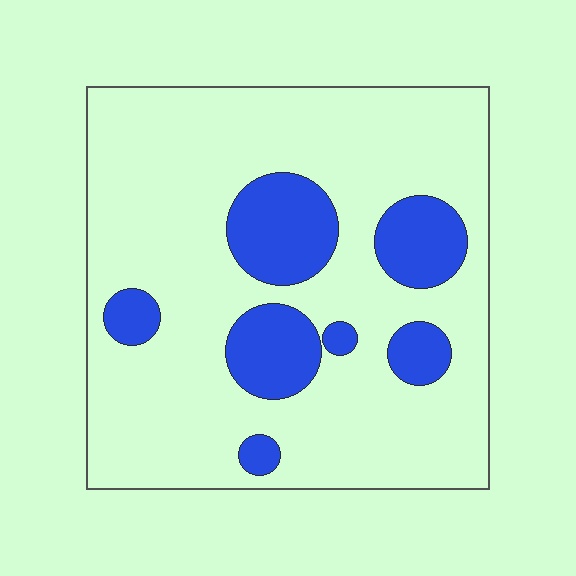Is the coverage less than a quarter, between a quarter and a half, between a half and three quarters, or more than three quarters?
Less than a quarter.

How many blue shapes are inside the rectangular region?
7.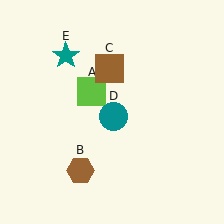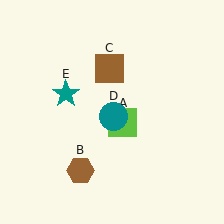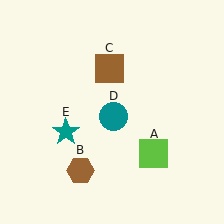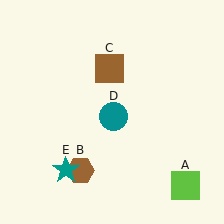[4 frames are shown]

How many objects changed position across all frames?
2 objects changed position: lime square (object A), teal star (object E).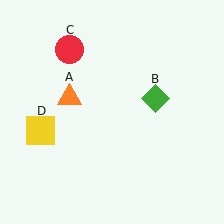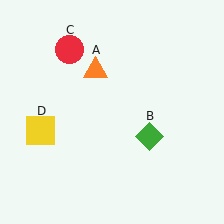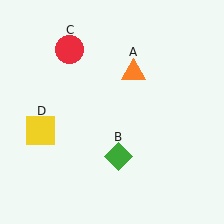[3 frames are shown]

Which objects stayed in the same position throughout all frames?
Red circle (object C) and yellow square (object D) remained stationary.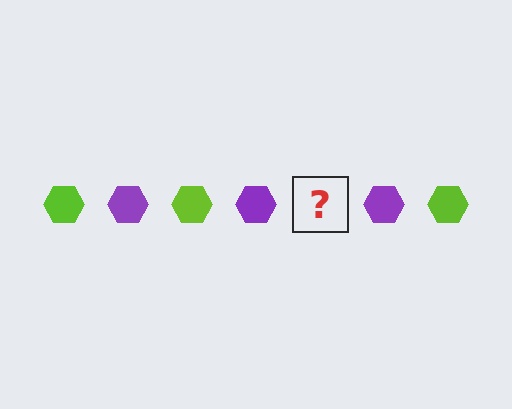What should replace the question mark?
The question mark should be replaced with a lime hexagon.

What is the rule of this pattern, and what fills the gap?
The rule is that the pattern cycles through lime, purple hexagons. The gap should be filled with a lime hexagon.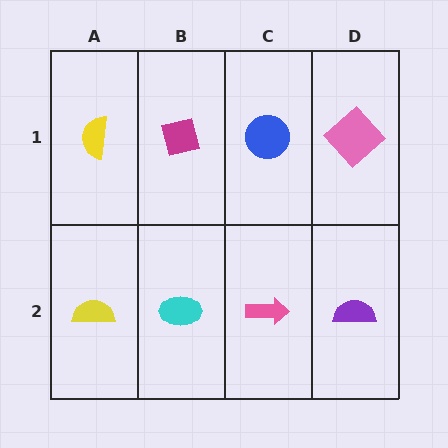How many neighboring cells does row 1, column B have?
3.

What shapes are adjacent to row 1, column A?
A yellow semicircle (row 2, column A), a magenta square (row 1, column B).